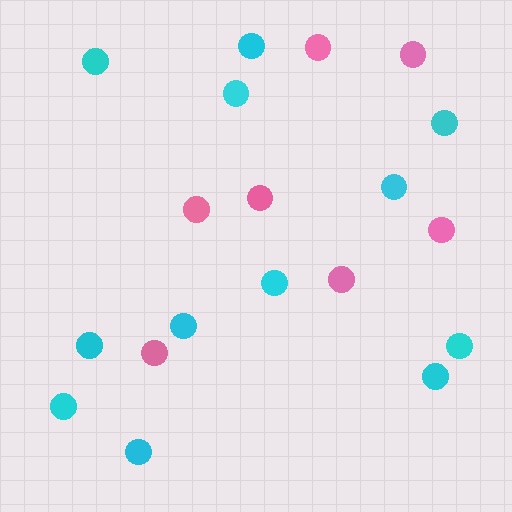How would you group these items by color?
There are 2 groups: one group of pink circles (7) and one group of cyan circles (12).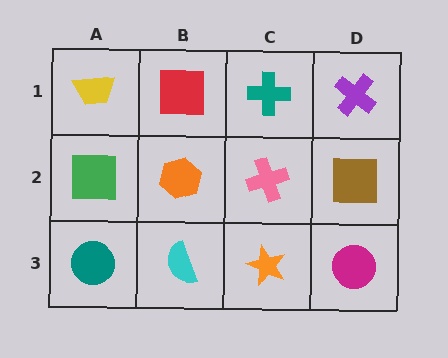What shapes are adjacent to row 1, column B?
An orange hexagon (row 2, column B), a yellow trapezoid (row 1, column A), a teal cross (row 1, column C).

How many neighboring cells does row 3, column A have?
2.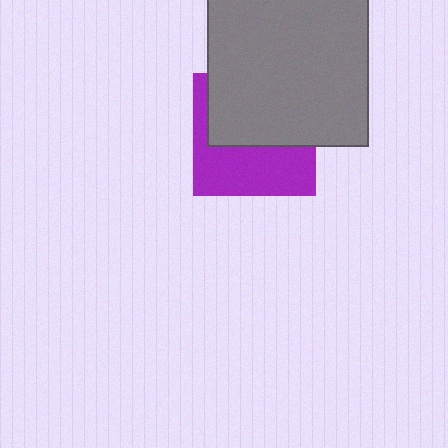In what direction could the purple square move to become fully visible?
The purple square could move down. That would shift it out from behind the gray square entirely.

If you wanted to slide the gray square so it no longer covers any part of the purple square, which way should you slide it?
Slide it up — that is the most direct way to separate the two shapes.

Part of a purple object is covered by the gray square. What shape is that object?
It is a square.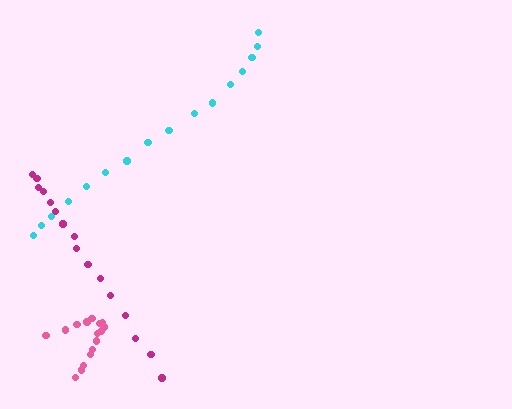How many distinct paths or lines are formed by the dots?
There are 3 distinct paths.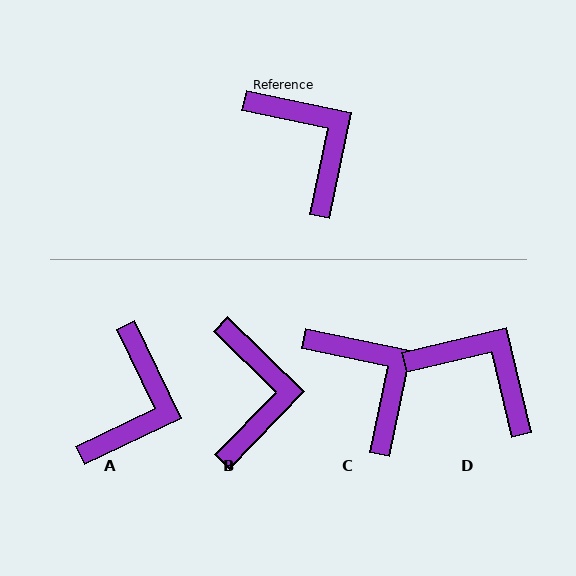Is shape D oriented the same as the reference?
No, it is off by about 25 degrees.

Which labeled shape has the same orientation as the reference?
C.